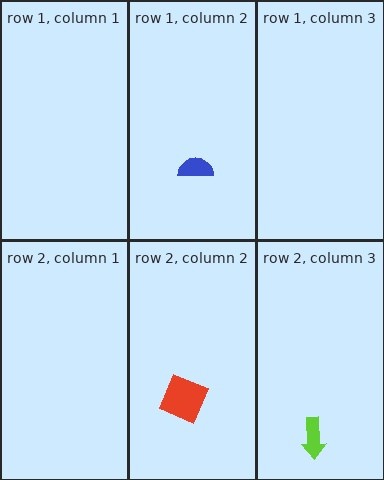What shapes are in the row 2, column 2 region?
The red square.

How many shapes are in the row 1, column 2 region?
1.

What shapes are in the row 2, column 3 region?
The lime arrow.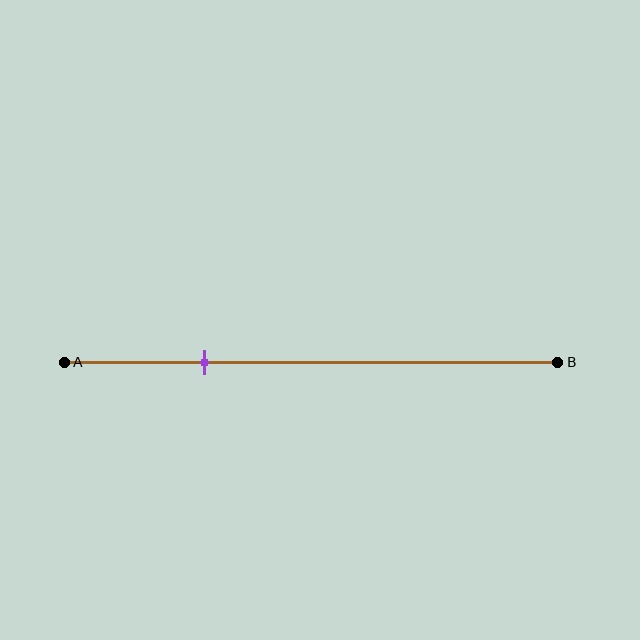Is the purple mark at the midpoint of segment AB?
No, the mark is at about 30% from A, not at the 50% midpoint.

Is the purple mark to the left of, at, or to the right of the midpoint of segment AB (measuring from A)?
The purple mark is to the left of the midpoint of segment AB.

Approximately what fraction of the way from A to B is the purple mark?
The purple mark is approximately 30% of the way from A to B.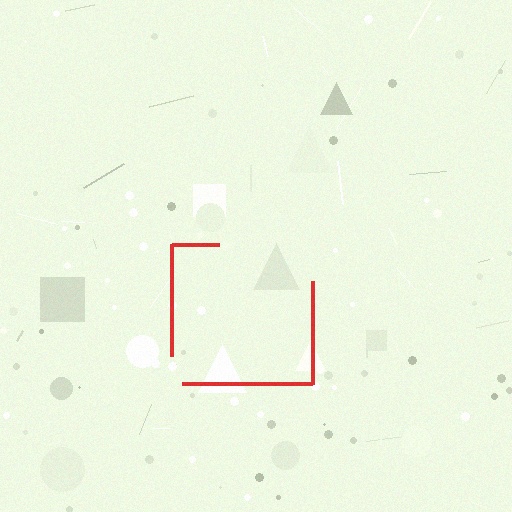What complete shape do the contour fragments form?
The contour fragments form a square.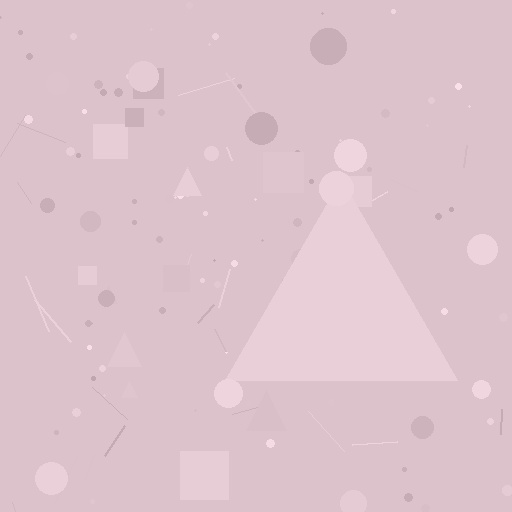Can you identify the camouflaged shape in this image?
The camouflaged shape is a triangle.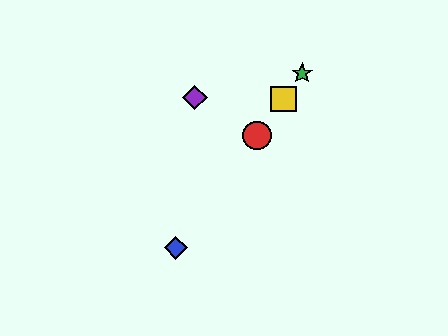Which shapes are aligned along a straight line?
The red circle, the blue diamond, the green star, the yellow square are aligned along a straight line.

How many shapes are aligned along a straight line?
4 shapes (the red circle, the blue diamond, the green star, the yellow square) are aligned along a straight line.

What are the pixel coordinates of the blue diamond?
The blue diamond is at (176, 248).